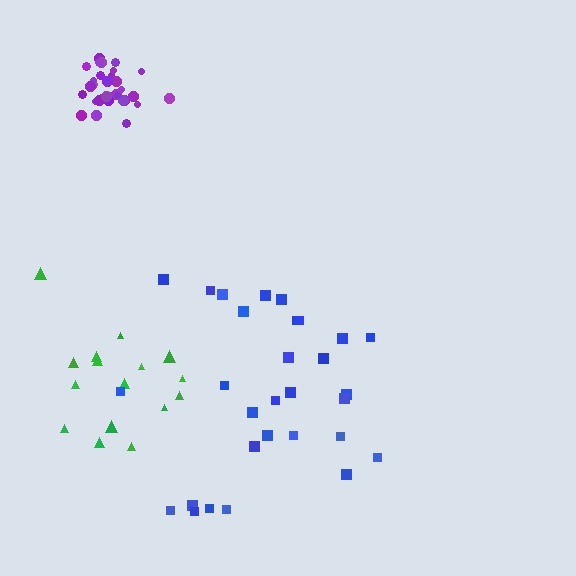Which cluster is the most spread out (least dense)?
Blue.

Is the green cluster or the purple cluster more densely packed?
Purple.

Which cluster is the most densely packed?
Purple.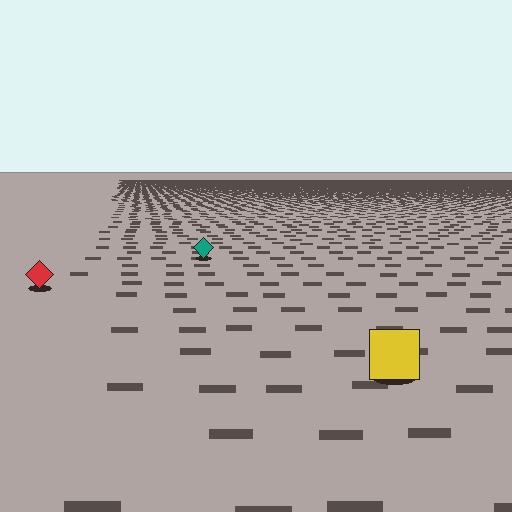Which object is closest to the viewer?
The yellow square is closest. The texture marks near it are larger and more spread out.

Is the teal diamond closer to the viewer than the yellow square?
No. The yellow square is closer — you can tell from the texture gradient: the ground texture is coarser near it.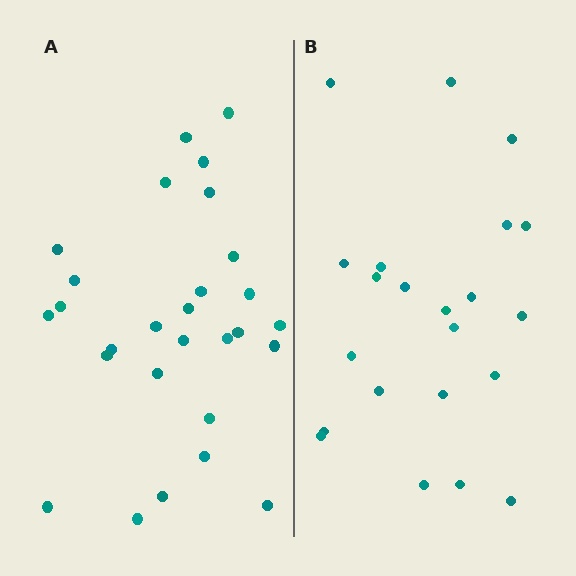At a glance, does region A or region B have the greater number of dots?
Region A (the left region) has more dots.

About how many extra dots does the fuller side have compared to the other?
Region A has about 6 more dots than region B.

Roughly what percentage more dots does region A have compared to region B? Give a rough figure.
About 25% more.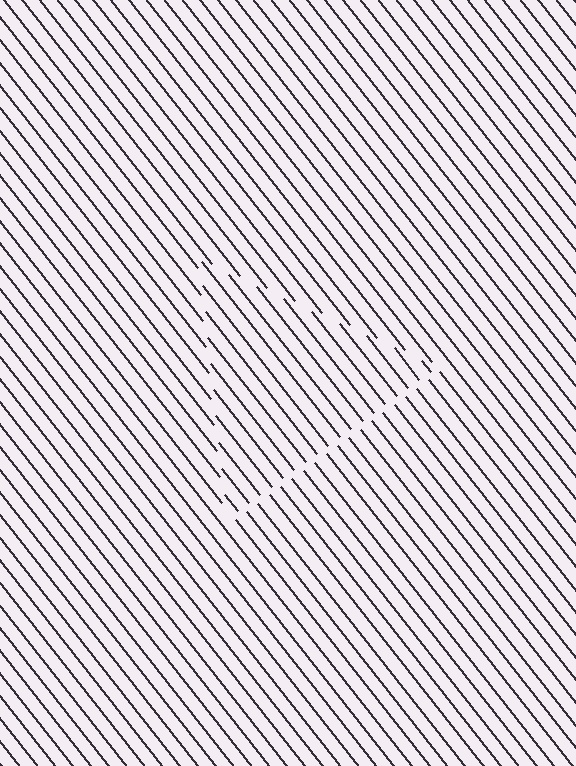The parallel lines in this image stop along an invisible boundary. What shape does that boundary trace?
An illusory triangle. The interior of the shape contains the same grating, shifted by half a period — the contour is defined by the phase discontinuity where line-ends from the inner and outer gratings abut.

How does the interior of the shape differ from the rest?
The interior of the shape contains the same grating, shifted by half a period — the contour is defined by the phase discontinuity where line-ends from the inner and outer gratings abut.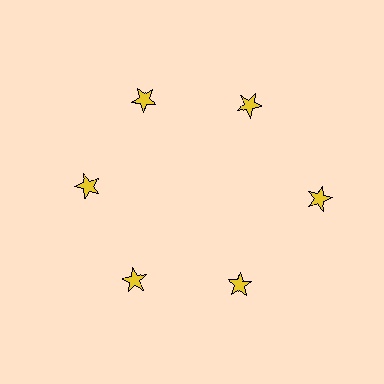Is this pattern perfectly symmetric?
No. The 6 yellow stars are arranged in a ring, but one element near the 3 o'clock position is pushed outward from the center, breaking the 6-fold rotational symmetry.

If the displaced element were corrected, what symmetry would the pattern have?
It would have 6-fold rotational symmetry — the pattern would map onto itself every 60 degrees.